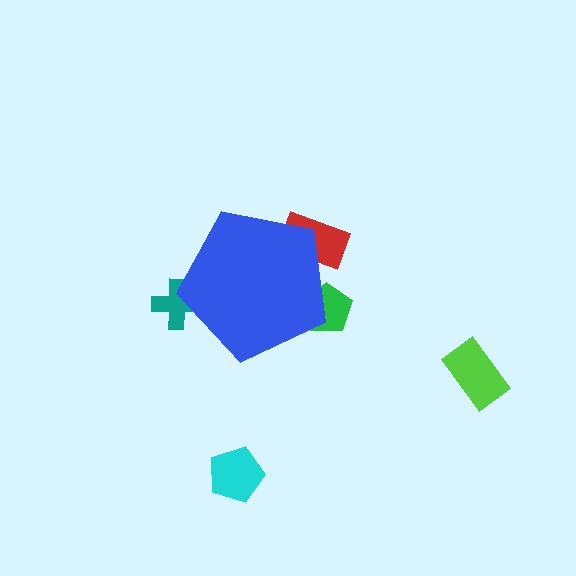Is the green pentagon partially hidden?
Yes, the green pentagon is partially hidden behind the blue pentagon.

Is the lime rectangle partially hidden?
No, the lime rectangle is fully visible.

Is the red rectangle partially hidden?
Yes, the red rectangle is partially hidden behind the blue pentagon.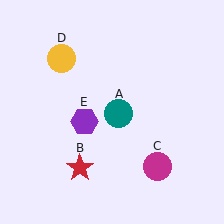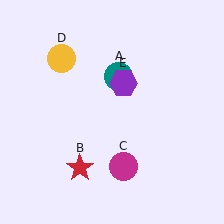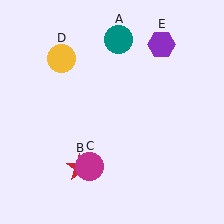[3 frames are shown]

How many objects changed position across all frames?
3 objects changed position: teal circle (object A), magenta circle (object C), purple hexagon (object E).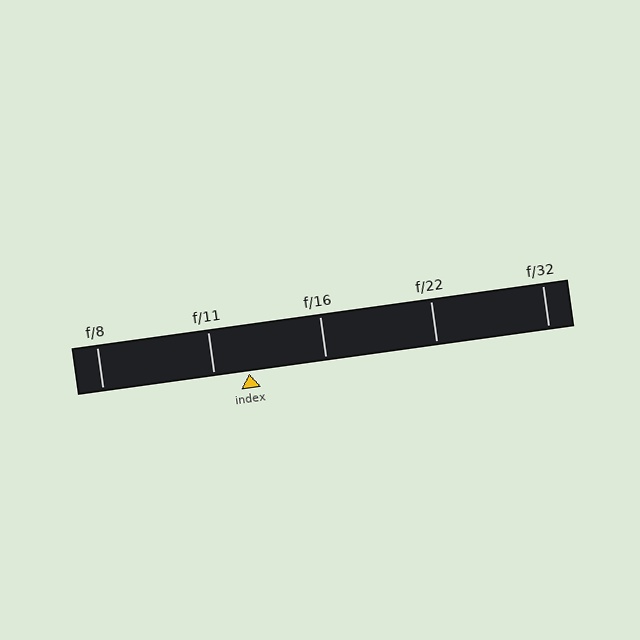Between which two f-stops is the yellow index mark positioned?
The index mark is between f/11 and f/16.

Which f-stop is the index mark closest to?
The index mark is closest to f/11.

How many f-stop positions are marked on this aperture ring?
There are 5 f-stop positions marked.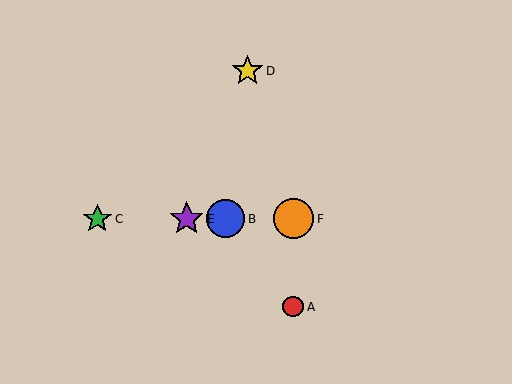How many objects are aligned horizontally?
4 objects (B, C, E, F) are aligned horizontally.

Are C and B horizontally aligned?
Yes, both are at y≈219.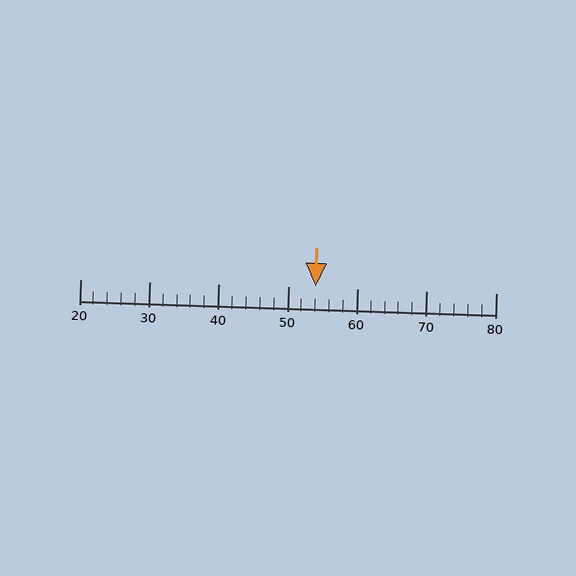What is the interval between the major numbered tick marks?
The major tick marks are spaced 10 units apart.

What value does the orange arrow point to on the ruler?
The orange arrow points to approximately 54.